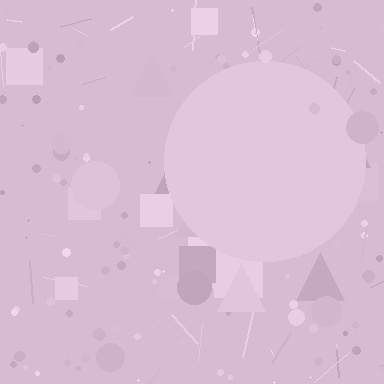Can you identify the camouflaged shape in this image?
The camouflaged shape is a circle.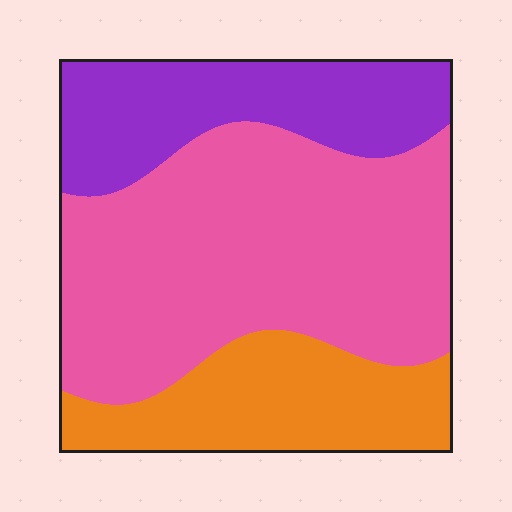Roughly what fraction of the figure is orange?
Orange covers roughly 20% of the figure.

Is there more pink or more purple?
Pink.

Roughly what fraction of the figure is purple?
Purple takes up about one quarter (1/4) of the figure.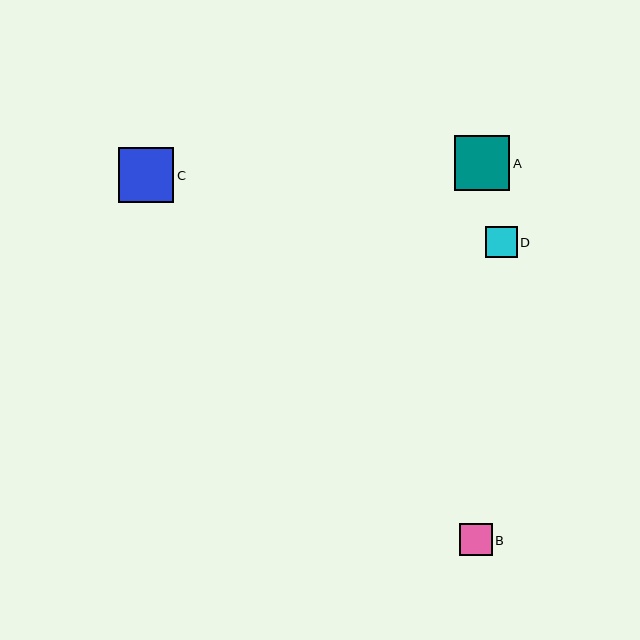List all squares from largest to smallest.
From largest to smallest: C, A, B, D.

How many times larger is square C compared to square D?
Square C is approximately 1.8 times the size of square D.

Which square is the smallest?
Square D is the smallest with a size of approximately 31 pixels.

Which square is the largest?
Square C is the largest with a size of approximately 55 pixels.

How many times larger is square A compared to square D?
Square A is approximately 1.7 times the size of square D.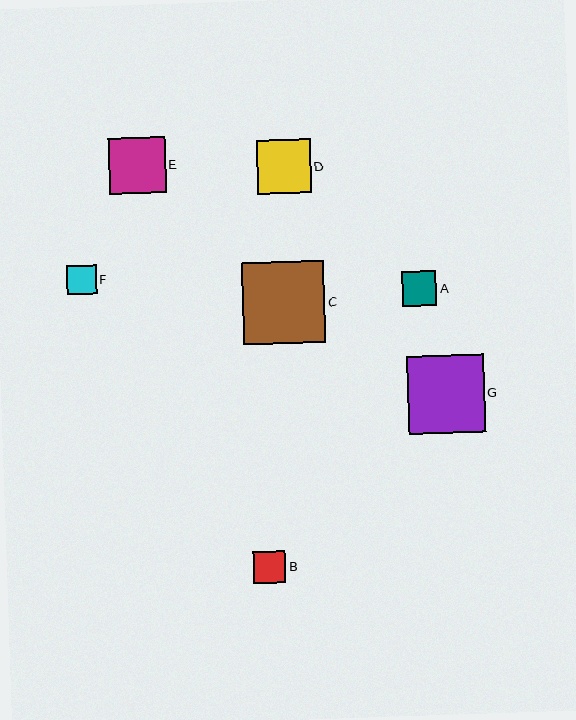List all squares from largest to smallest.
From largest to smallest: C, G, E, D, A, B, F.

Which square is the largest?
Square C is the largest with a size of approximately 82 pixels.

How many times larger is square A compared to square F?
Square A is approximately 1.2 times the size of square F.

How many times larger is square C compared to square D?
Square C is approximately 1.5 times the size of square D.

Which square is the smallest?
Square F is the smallest with a size of approximately 29 pixels.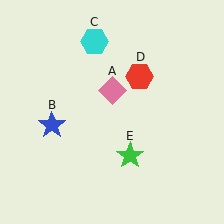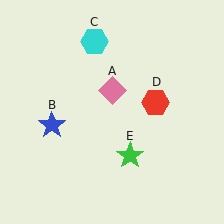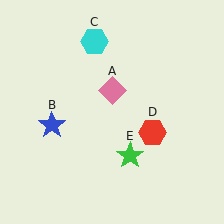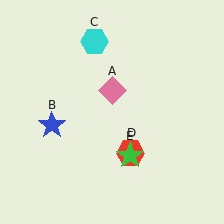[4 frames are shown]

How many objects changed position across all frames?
1 object changed position: red hexagon (object D).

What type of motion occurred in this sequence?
The red hexagon (object D) rotated clockwise around the center of the scene.